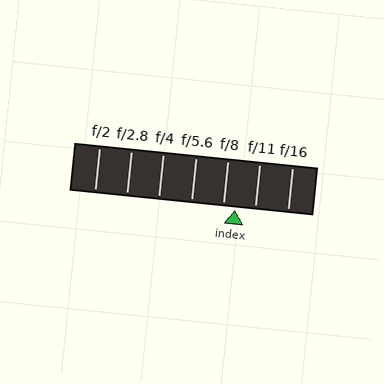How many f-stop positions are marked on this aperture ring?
There are 7 f-stop positions marked.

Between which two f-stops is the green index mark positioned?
The index mark is between f/8 and f/11.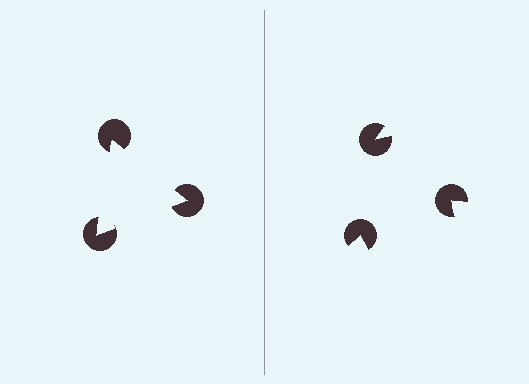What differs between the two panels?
The pac-man discs are positioned identically on both sides; only the wedge orientations differ. On the left they align to a triangle; on the right they are misaligned.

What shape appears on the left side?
An illusory triangle.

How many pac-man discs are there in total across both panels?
6 — 3 on each side.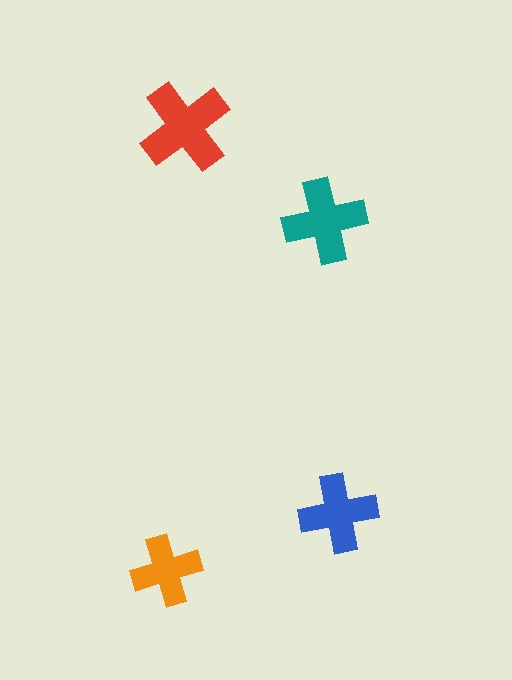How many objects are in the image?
There are 4 objects in the image.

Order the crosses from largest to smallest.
the red one, the teal one, the blue one, the orange one.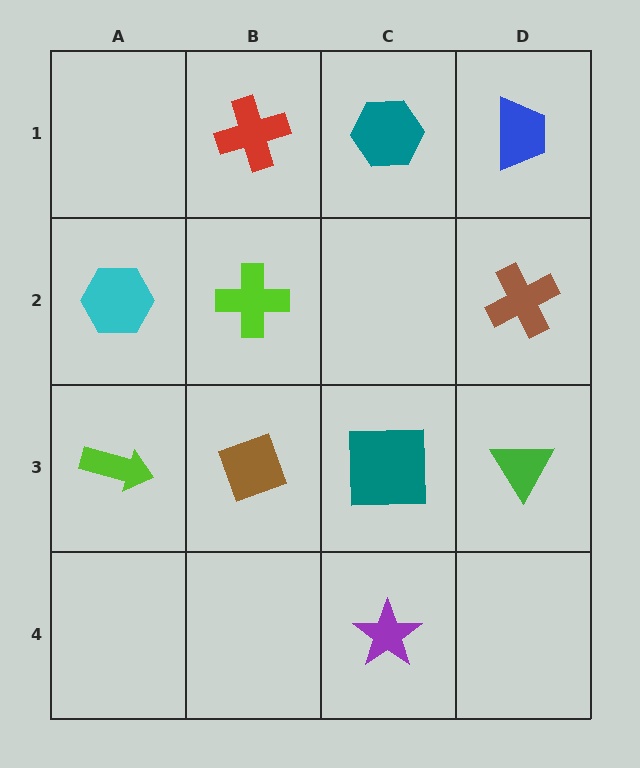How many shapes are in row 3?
4 shapes.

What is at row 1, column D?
A blue trapezoid.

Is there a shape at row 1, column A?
No, that cell is empty.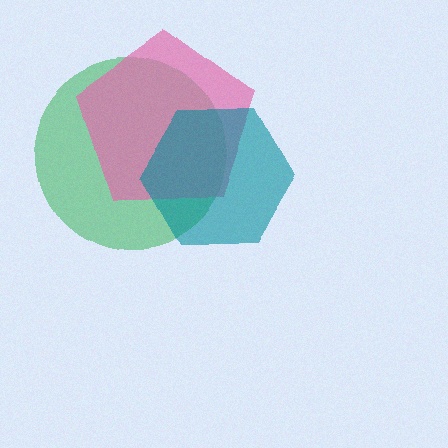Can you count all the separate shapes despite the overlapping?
Yes, there are 3 separate shapes.